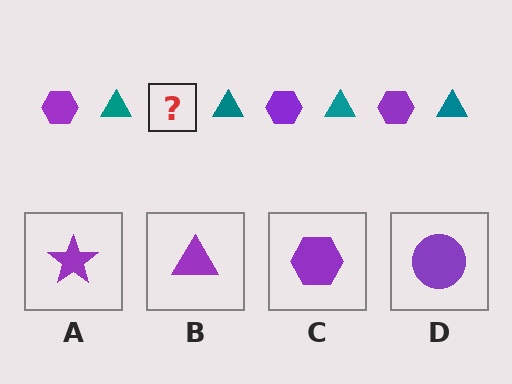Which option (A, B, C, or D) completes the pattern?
C.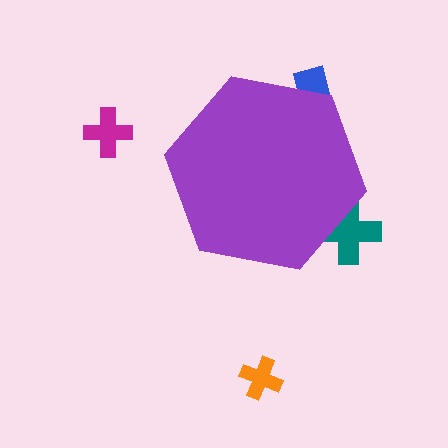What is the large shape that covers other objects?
A purple hexagon.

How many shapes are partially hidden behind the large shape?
2 shapes are partially hidden.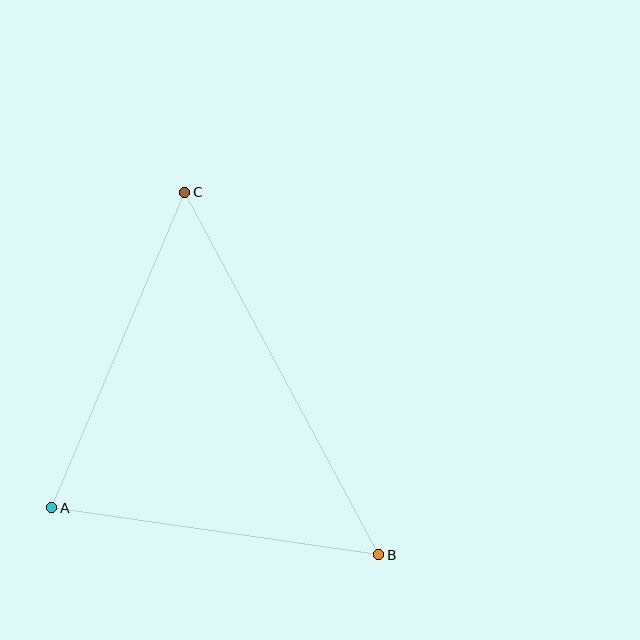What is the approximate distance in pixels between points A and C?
The distance between A and C is approximately 342 pixels.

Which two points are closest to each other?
Points A and B are closest to each other.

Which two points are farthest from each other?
Points B and C are farthest from each other.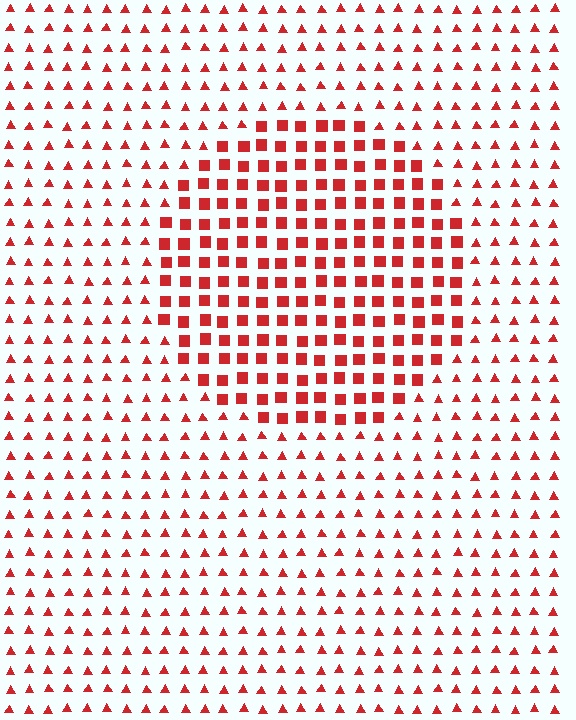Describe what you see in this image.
The image is filled with small red elements arranged in a uniform grid. A circle-shaped region contains squares, while the surrounding area contains triangles. The boundary is defined purely by the change in element shape.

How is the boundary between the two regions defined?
The boundary is defined by a change in element shape: squares inside vs. triangles outside. All elements share the same color and spacing.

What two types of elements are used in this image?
The image uses squares inside the circle region and triangles outside it.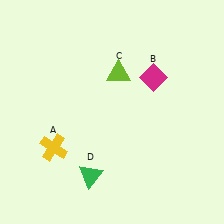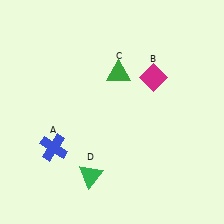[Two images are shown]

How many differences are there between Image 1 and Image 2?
There are 2 differences between the two images.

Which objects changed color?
A changed from yellow to blue. C changed from lime to green.